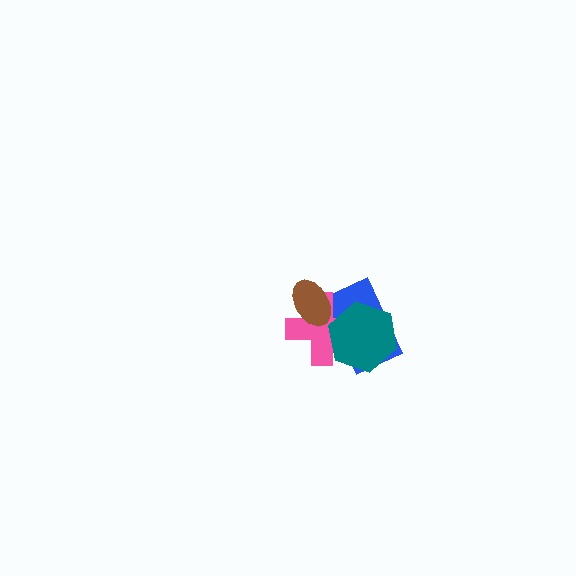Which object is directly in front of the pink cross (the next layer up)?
The teal hexagon is directly in front of the pink cross.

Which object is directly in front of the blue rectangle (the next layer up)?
The pink cross is directly in front of the blue rectangle.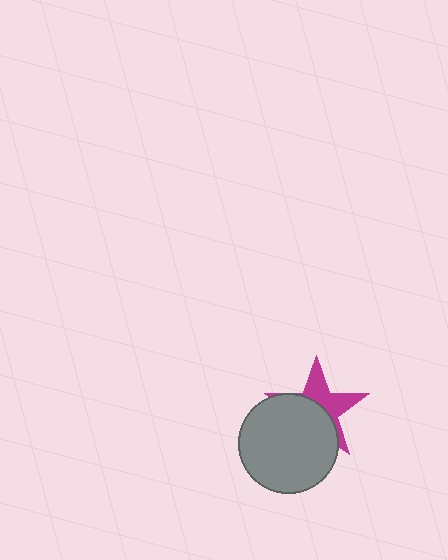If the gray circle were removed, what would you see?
You would see the complete magenta star.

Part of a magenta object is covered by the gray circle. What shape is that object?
It is a star.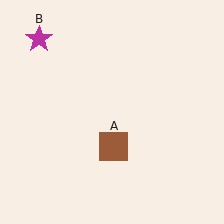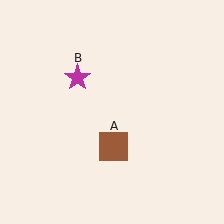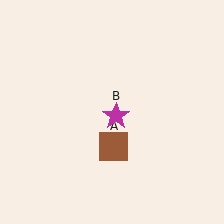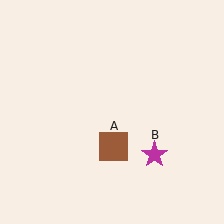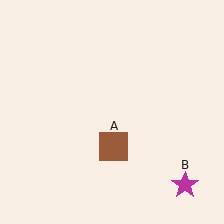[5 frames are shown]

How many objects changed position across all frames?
1 object changed position: magenta star (object B).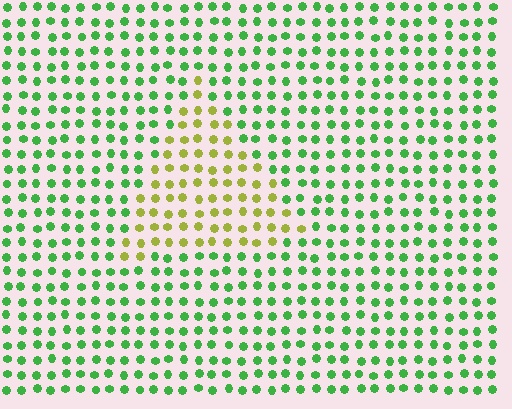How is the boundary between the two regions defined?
The boundary is defined purely by a slight shift in hue (about 52 degrees). Spacing, size, and orientation are identical on both sides.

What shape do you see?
I see a triangle.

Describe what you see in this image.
The image is filled with small green elements in a uniform arrangement. A triangle-shaped region is visible where the elements are tinted to a slightly different hue, forming a subtle color boundary.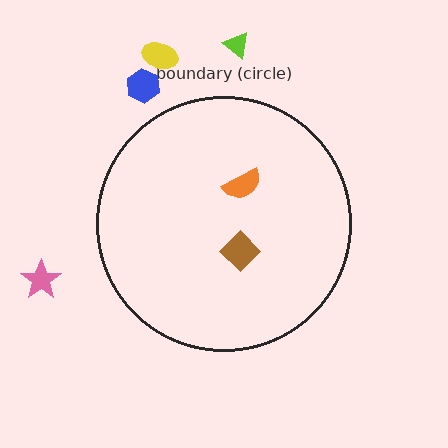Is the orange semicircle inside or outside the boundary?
Inside.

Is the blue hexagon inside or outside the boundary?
Outside.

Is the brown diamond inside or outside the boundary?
Inside.